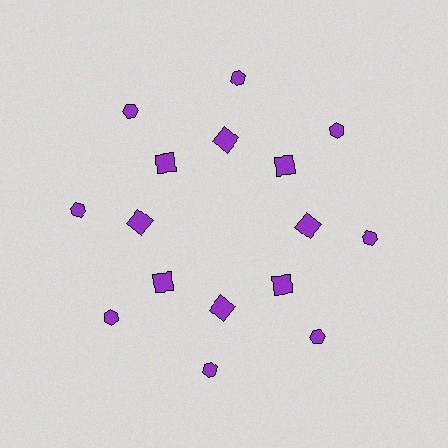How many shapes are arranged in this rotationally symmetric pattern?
There are 16 shapes, arranged in 8 groups of 2.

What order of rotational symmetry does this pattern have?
This pattern has 8-fold rotational symmetry.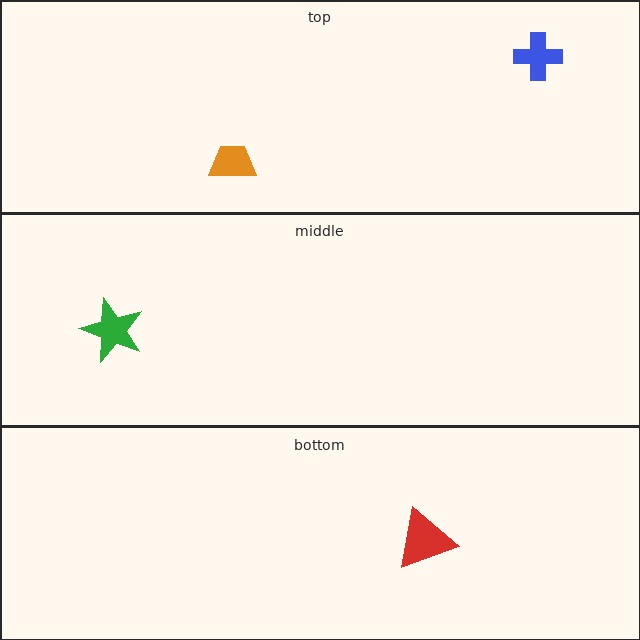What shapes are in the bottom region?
The red triangle.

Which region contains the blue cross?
The top region.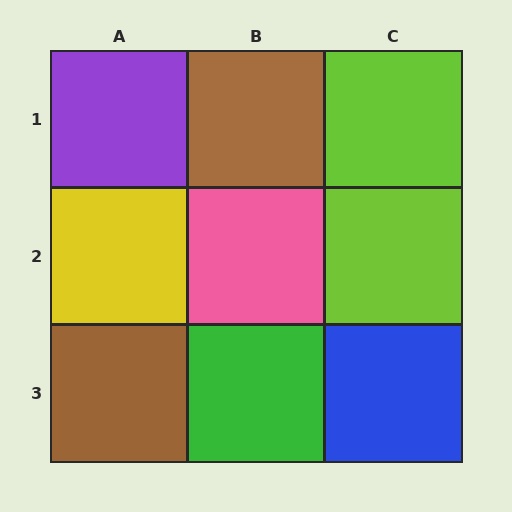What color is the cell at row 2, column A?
Yellow.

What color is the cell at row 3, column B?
Green.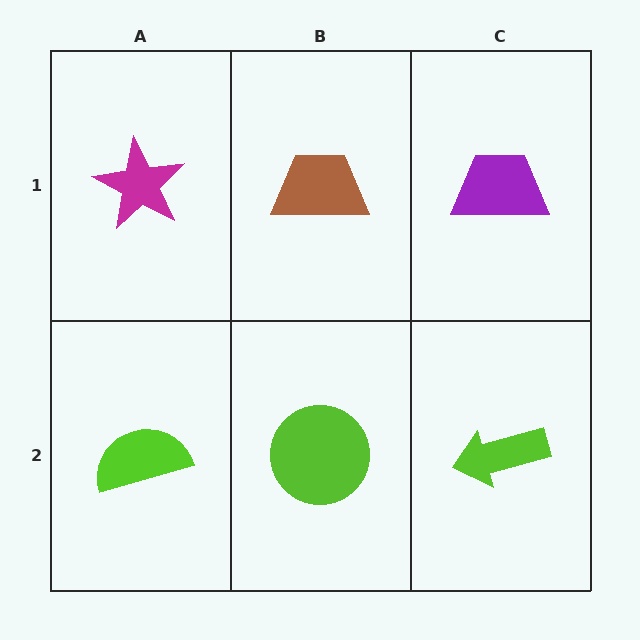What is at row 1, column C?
A purple trapezoid.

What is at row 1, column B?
A brown trapezoid.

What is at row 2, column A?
A lime semicircle.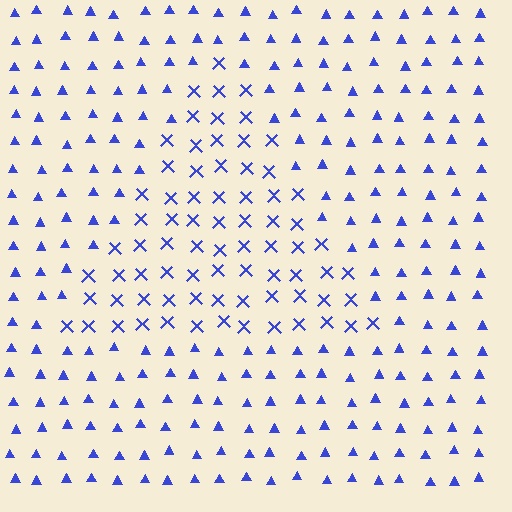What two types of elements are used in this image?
The image uses X marks inside the triangle region and triangles outside it.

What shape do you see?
I see a triangle.